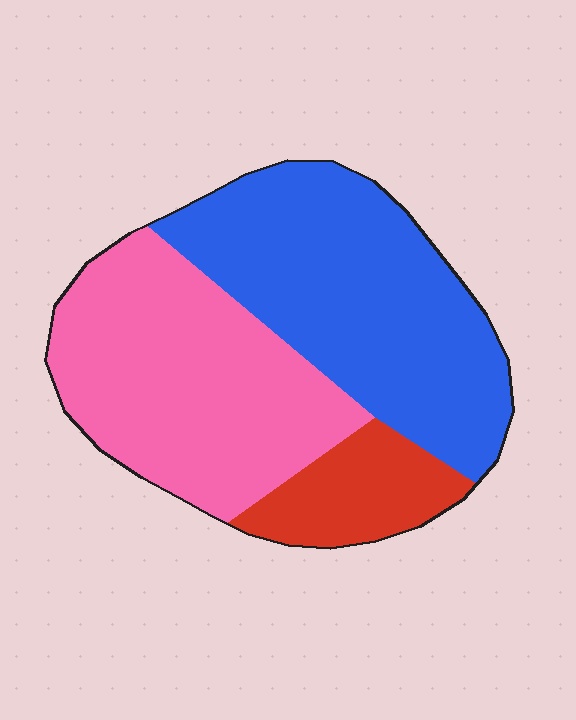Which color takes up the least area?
Red, at roughly 15%.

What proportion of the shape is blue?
Blue takes up between a third and a half of the shape.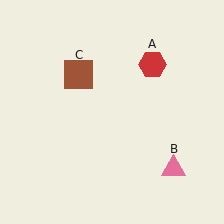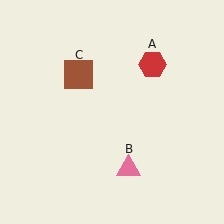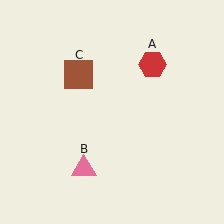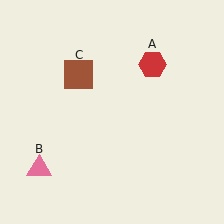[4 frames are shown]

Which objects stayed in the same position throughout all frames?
Red hexagon (object A) and brown square (object C) remained stationary.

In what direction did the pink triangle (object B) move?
The pink triangle (object B) moved left.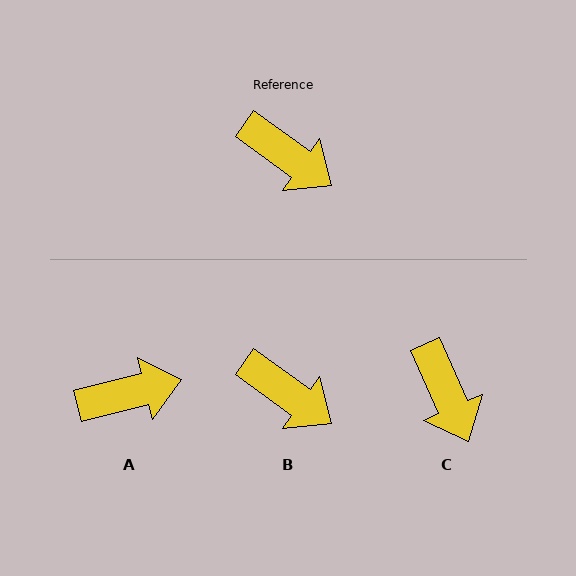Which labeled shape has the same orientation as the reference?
B.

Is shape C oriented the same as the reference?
No, it is off by about 30 degrees.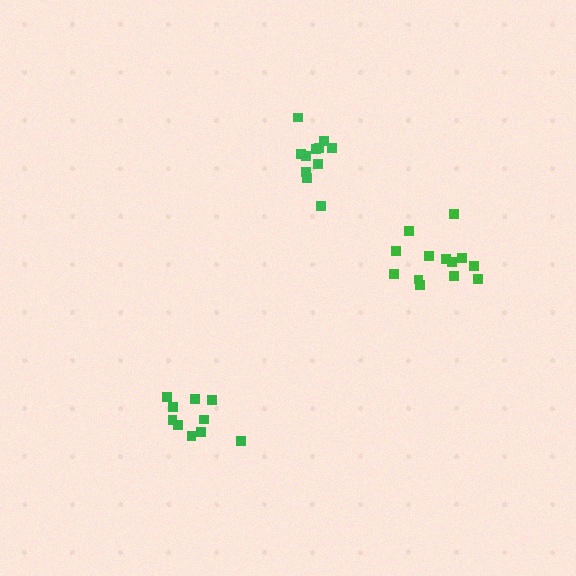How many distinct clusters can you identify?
There are 3 distinct clusters.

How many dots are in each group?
Group 1: 11 dots, Group 2: 13 dots, Group 3: 10 dots (34 total).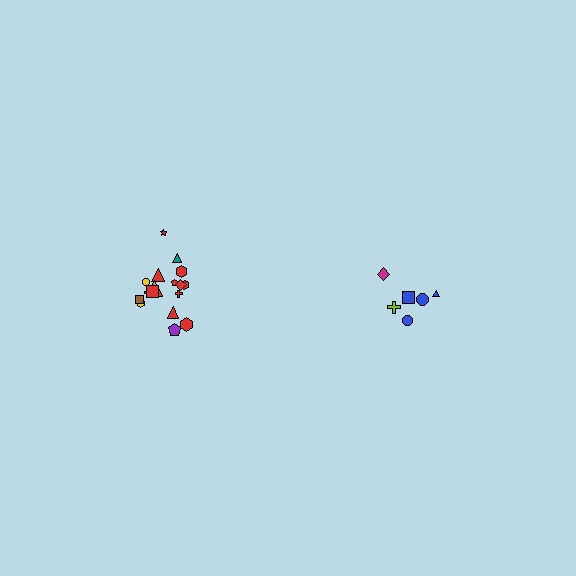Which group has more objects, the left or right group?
The left group.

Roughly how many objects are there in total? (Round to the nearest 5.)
Roughly 25 objects in total.